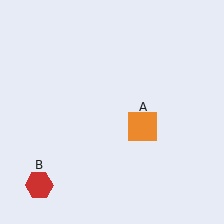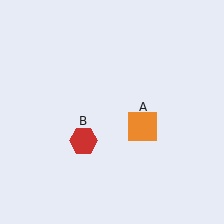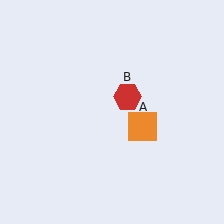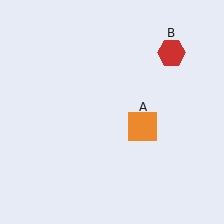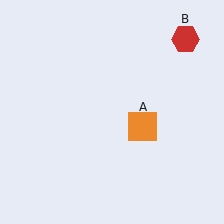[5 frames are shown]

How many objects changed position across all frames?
1 object changed position: red hexagon (object B).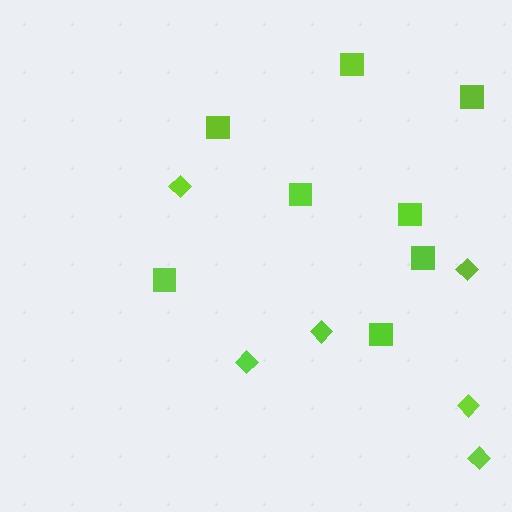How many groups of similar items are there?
There are 2 groups: one group of diamonds (6) and one group of squares (8).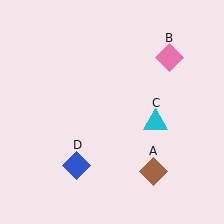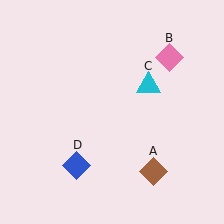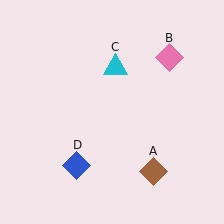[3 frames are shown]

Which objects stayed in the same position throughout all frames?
Brown diamond (object A) and pink diamond (object B) and blue diamond (object D) remained stationary.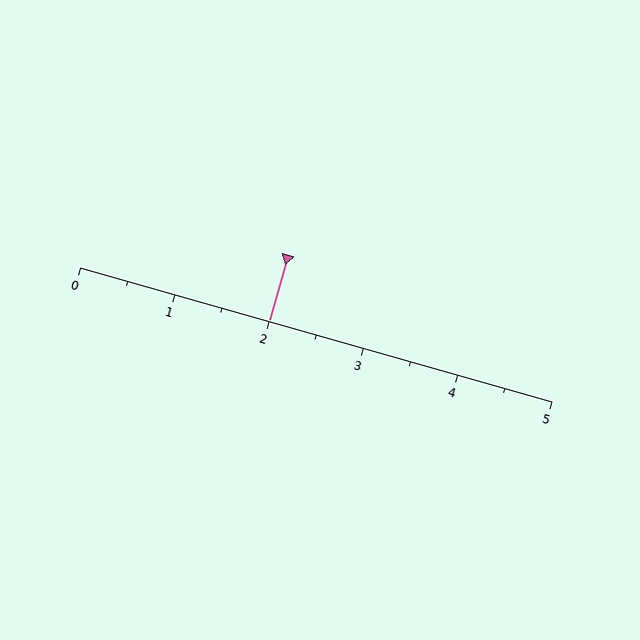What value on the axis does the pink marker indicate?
The marker indicates approximately 2.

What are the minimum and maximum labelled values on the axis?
The axis runs from 0 to 5.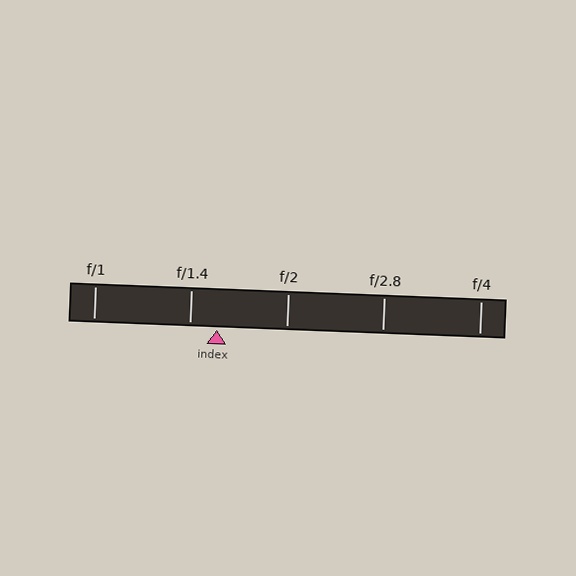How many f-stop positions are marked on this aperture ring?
There are 5 f-stop positions marked.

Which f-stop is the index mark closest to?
The index mark is closest to f/1.4.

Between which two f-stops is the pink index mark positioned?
The index mark is between f/1.4 and f/2.